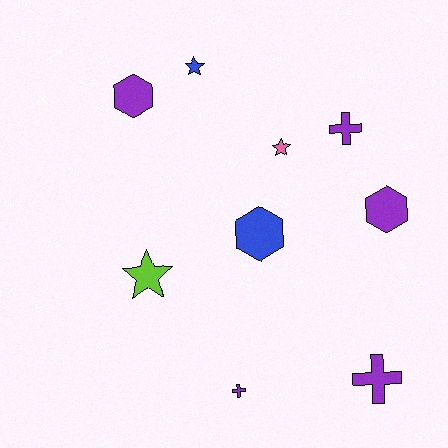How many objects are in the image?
There are 9 objects.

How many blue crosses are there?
There are no blue crosses.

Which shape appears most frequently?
Cross, with 3 objects.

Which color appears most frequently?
Purple, with 5 objects.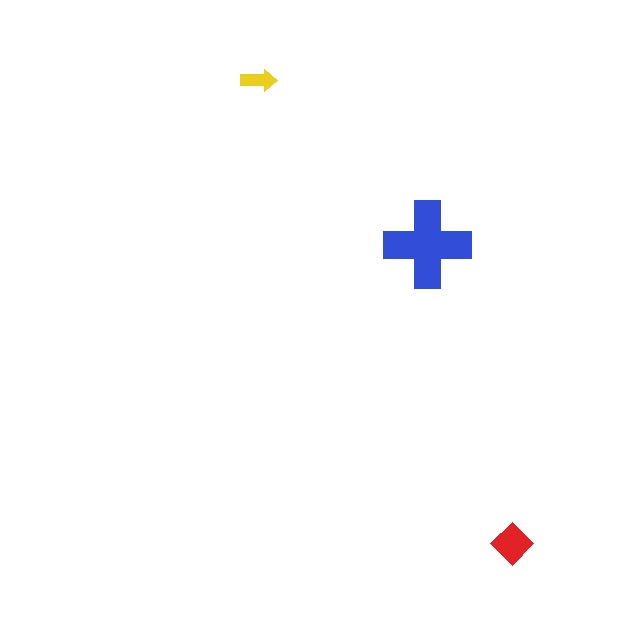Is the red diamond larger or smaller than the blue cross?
Smaller.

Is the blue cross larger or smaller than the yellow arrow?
Larger.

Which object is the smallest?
The yellow arrow.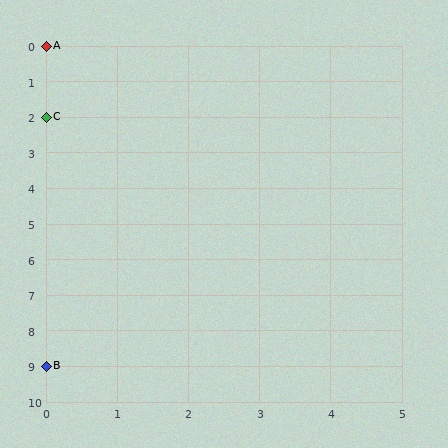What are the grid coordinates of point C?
Point C is at grid coordinates (0, 2).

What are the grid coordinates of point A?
Point A is at grid coordinates (0, 0).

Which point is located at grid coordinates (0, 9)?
Point B is at (0, 9).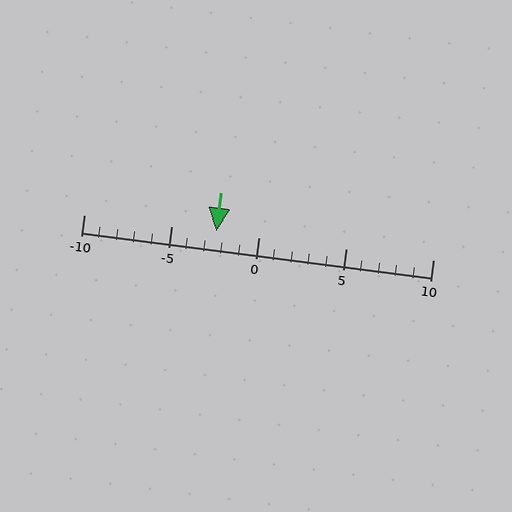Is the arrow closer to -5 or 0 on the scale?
The arrow is closer to 0.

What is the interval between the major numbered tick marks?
The major tick marks are spaced 5 units apart.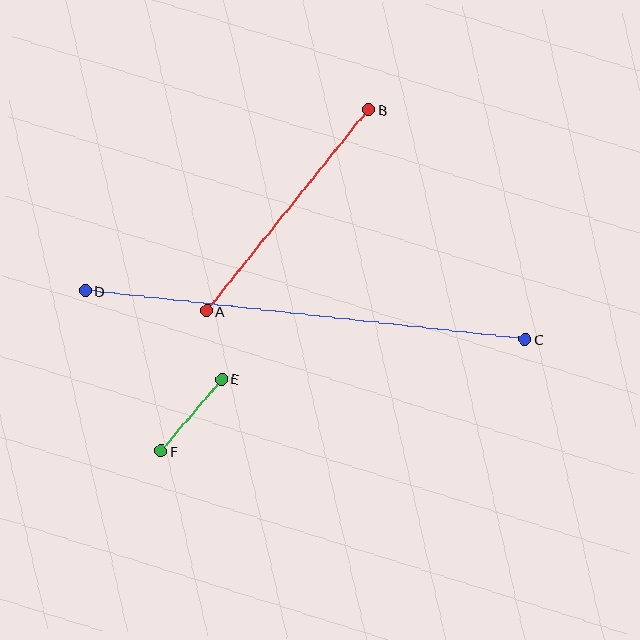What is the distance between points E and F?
The distance is approximately 94 pixels.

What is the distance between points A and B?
The distance is approximately 258 pixels.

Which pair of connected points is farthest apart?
Points C and D are farthest apart.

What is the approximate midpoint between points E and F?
The midpoint is at approximately (191, 415) pixels.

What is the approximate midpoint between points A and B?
The midpoint is at approximately (288, 210) pixels.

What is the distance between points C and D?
The distance is approximately 442 pixels.